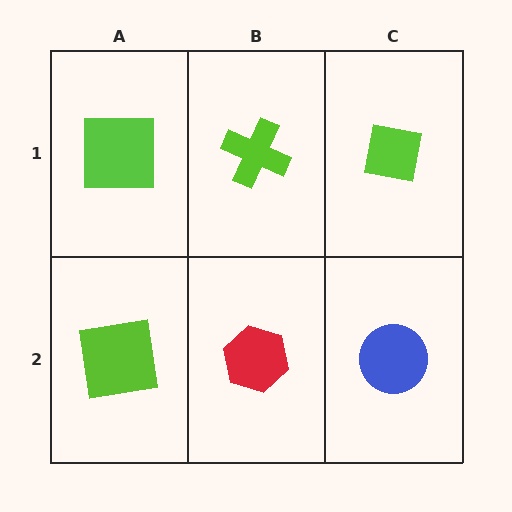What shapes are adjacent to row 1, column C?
A blue circle (row 2, column C), a lime cross (row 1, column B).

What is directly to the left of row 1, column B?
A lime square.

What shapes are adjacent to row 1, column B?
A red hexagon (row 2, column B), a lime square (row 1, column A), a lime square (row 1, column C).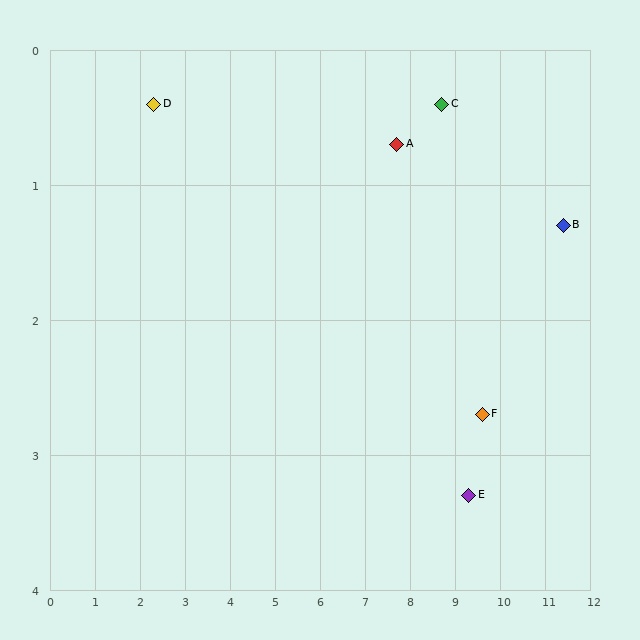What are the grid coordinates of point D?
Point D is at approximately (2.3, 0.4).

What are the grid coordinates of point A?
Point A is at approximately (7.7, 0.7).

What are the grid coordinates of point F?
Point F is at approximately (9.6, 2.7).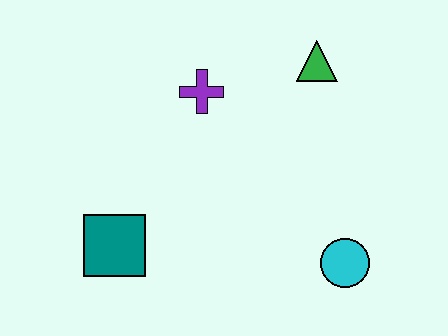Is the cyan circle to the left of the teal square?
No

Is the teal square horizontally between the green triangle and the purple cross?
No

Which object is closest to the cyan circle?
The green triangle is closest to the cyan circle.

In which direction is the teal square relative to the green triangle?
The teal square is to the left of the green triangle.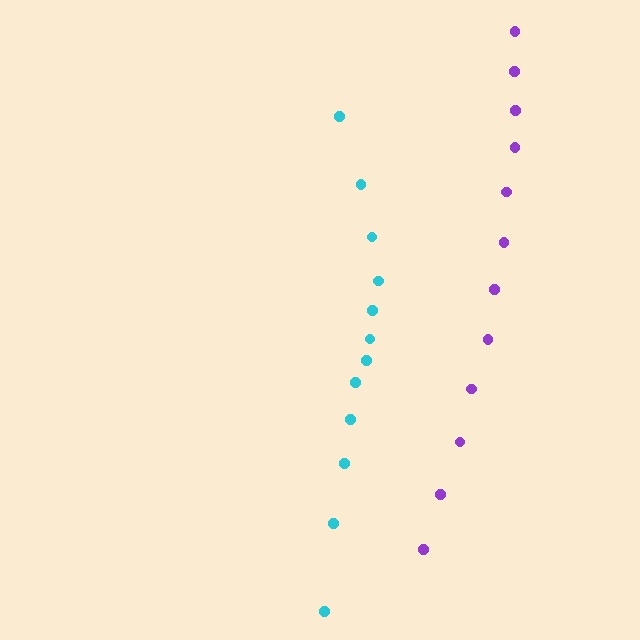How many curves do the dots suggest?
There are 2 distinct paths.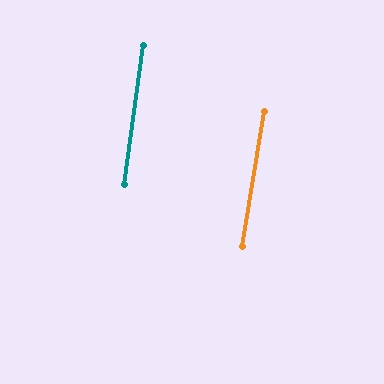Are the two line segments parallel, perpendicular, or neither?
Parallel — their directions differ by only 1.2°.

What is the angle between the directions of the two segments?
Approximately 1 degree.